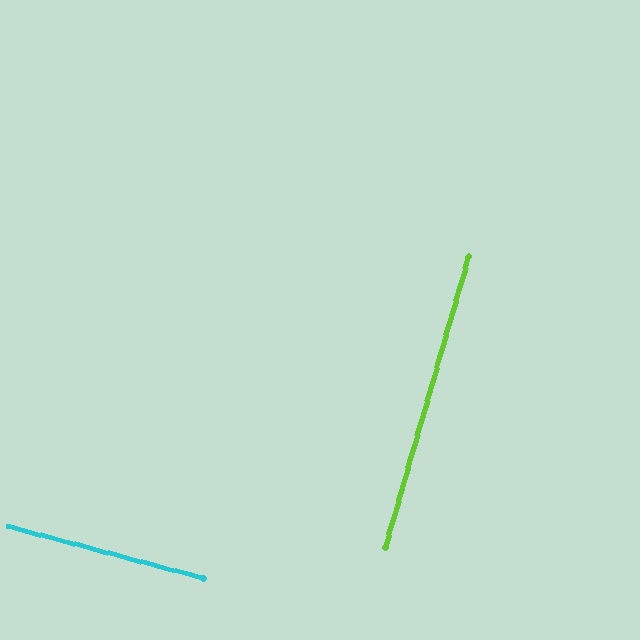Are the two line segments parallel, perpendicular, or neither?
Perpendicular — they meet at approximately 89°.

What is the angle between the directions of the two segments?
Approximately 89 degrees.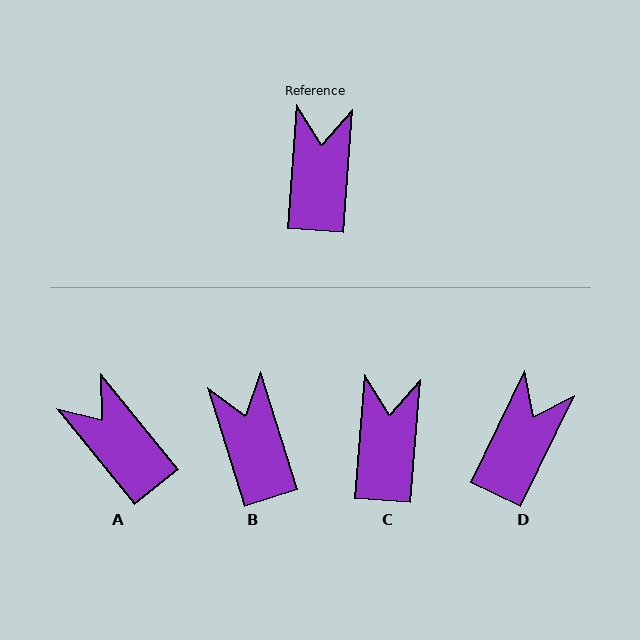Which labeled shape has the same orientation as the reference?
C.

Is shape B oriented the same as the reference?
No, it is off by about 22 degrees.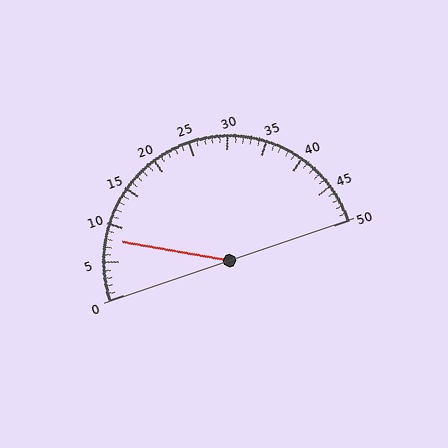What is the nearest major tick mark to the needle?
The nearest major tick mark is 10.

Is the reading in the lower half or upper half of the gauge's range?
The reading is in the lower half of the range (0 to 50).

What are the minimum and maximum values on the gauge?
The gauge ranges from 0 to 50.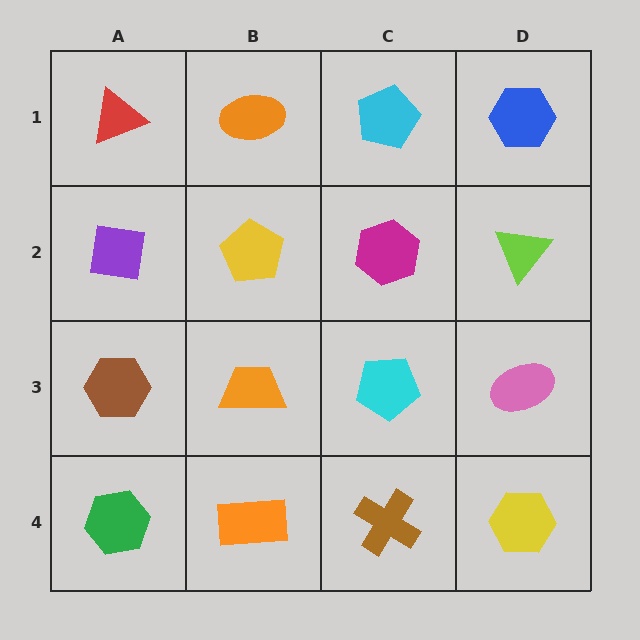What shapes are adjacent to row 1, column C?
A magenta hexagon (row 2, column C), an orange ellipse (row 1, column B), a blue hexagon (row 1, column D).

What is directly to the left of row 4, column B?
A green hexagon.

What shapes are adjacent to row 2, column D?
A blue hexagon (row 1, column D), a pink ellipse (row 3, column D), a magenta hexagon (row 2, column C).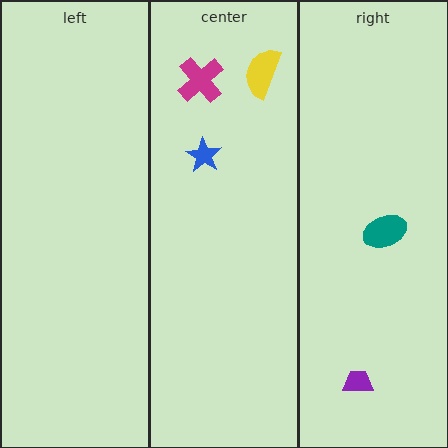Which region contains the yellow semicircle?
The center region.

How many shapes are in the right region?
2.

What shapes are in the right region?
The purple trapezoid, the teal ellipse.